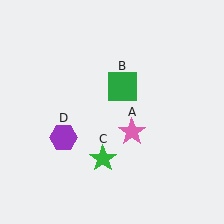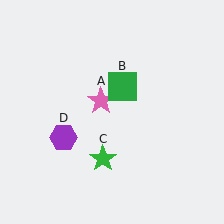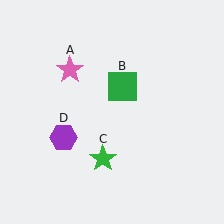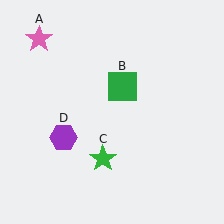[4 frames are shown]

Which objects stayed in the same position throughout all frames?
Green square (object B) and green star (object C) and purple hexagon (object D) remained stationary.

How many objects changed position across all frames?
1 object changed position: pink star (object A).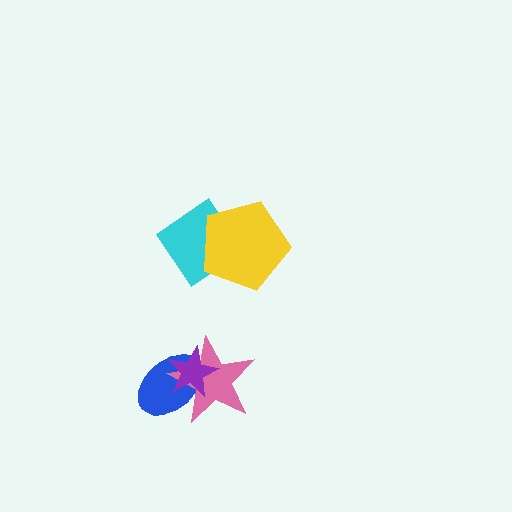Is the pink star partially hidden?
Yes, it is partially covered by another shape.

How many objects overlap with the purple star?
2 objects overlap with the purple star.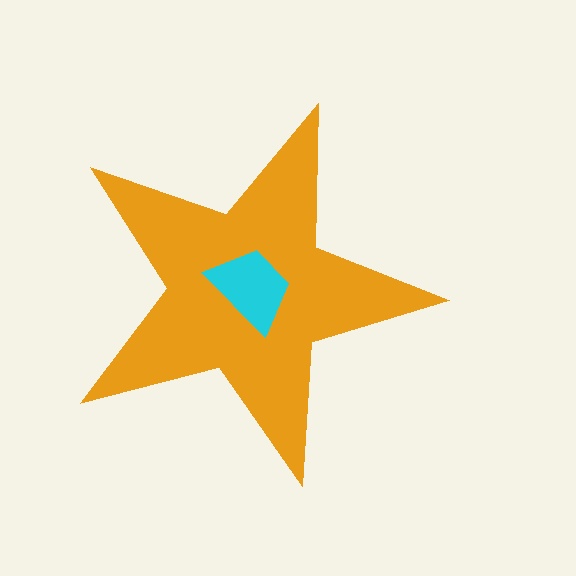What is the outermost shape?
The orange star.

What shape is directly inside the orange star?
The cyan trapezoid.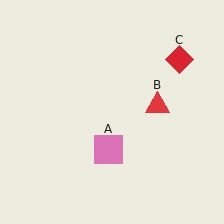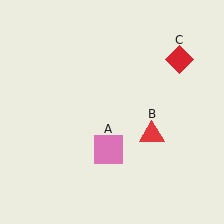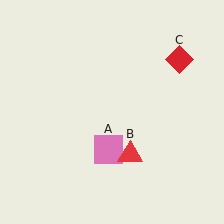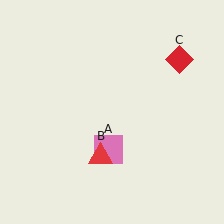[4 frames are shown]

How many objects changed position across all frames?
1 object changed position: red triangle (object B).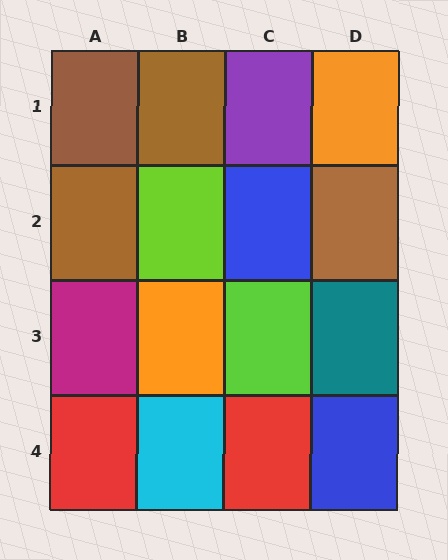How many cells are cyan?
1 cell is cyan.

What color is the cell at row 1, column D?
Orange.